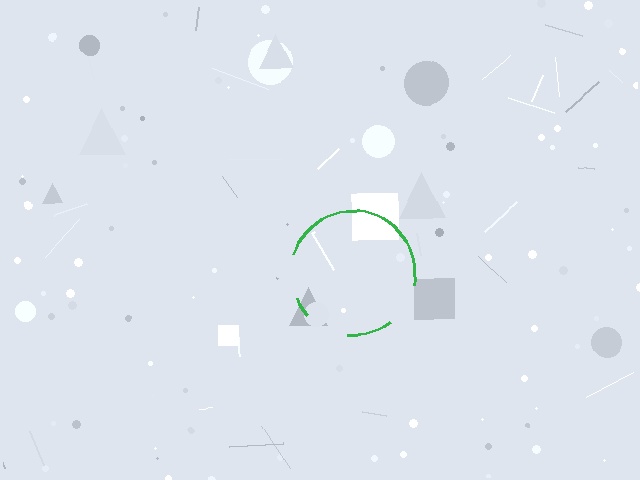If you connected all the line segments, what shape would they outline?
They would outline a circle.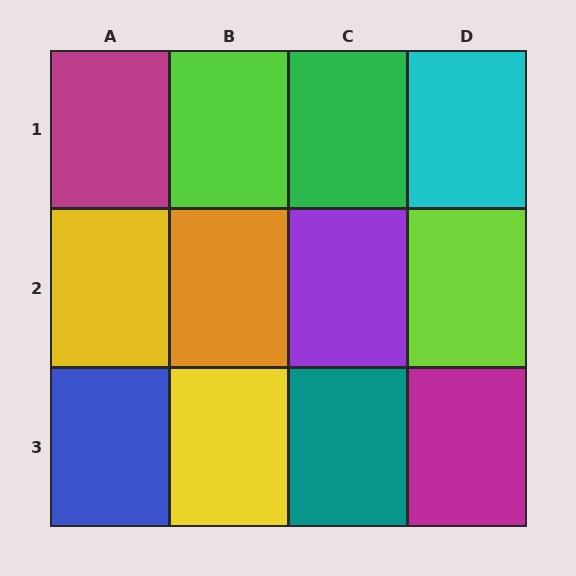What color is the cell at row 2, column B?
Orange.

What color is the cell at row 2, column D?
Lime.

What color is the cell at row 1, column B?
Lime.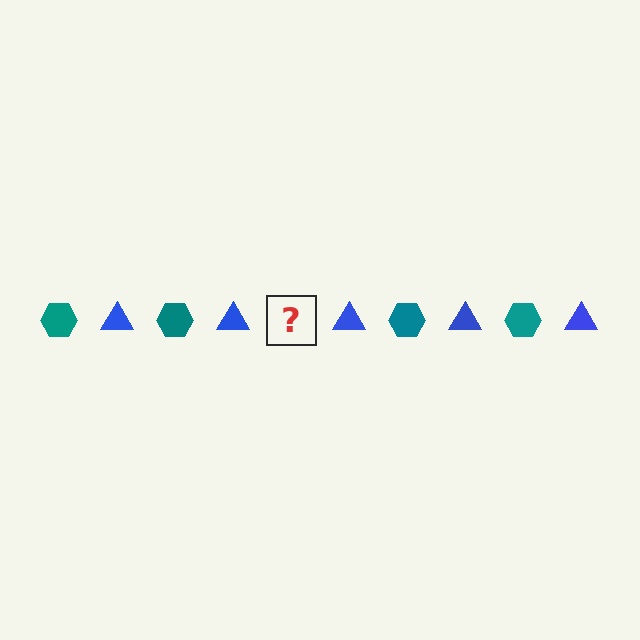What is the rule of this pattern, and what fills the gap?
The rule is that the pattern alternates between teal hexagon and blue triangle. The gap should be filled with a teal hexagon.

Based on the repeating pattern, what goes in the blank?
The blank should be a teal hexagon.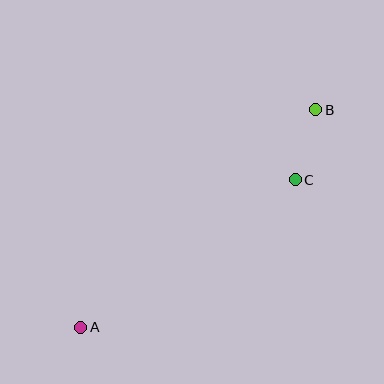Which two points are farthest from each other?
Points A and B are farthest from each other.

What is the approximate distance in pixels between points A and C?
The distance between A and C is approximately 260 pixels.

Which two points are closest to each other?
Points B and C are closest to each other.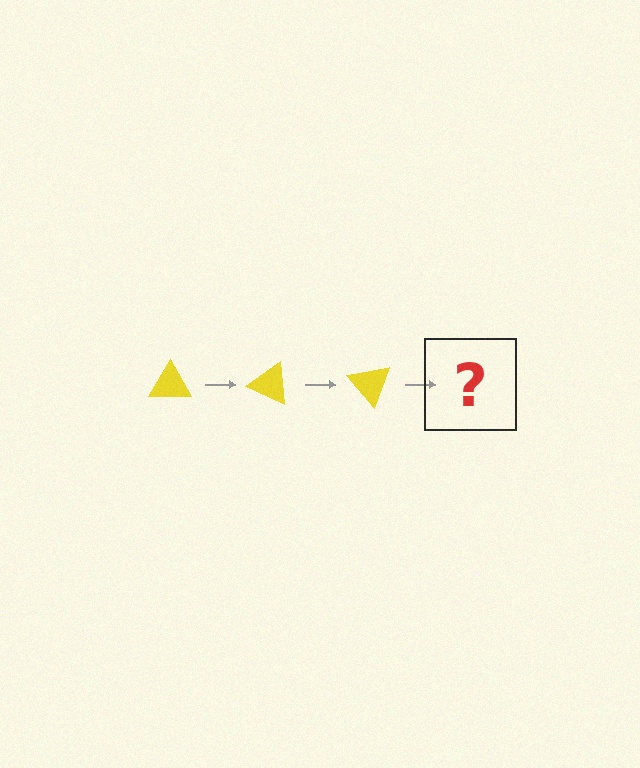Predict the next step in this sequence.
The next step is a yellow triangle rotated 75 degrees.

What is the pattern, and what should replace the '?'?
The pattern is that the triangle rotates 25 degrees each step. The '?' should be a yellow triangle rotated 75 degrees.